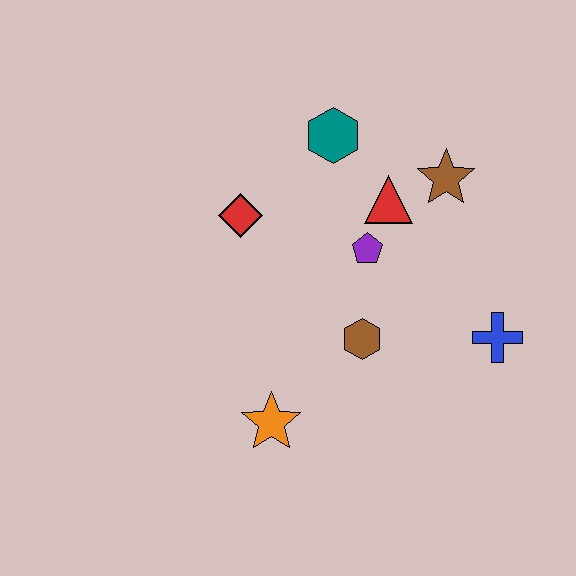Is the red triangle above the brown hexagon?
Yes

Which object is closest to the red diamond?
The teal hexagon is closest to the red diamond.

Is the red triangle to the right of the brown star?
No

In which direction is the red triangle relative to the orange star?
The red triangle is above the orange star.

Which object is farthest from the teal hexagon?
The orange star is farthest from the teal hexagon.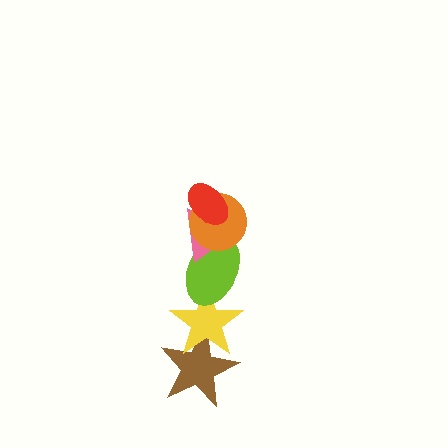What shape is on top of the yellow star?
The lime ellipse is on top of the yellow star.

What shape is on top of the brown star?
The yellow star is on top of the brown star.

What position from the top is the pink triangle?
The pink triangle is 3rd from the top.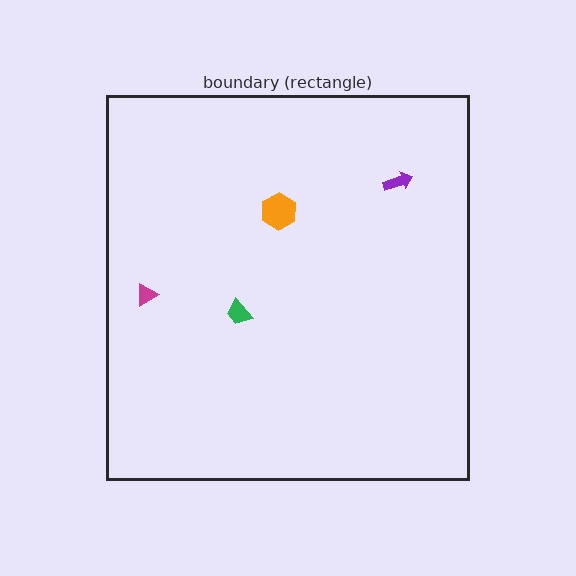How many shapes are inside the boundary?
4 inside, 0 outside.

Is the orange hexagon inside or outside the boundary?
Inside.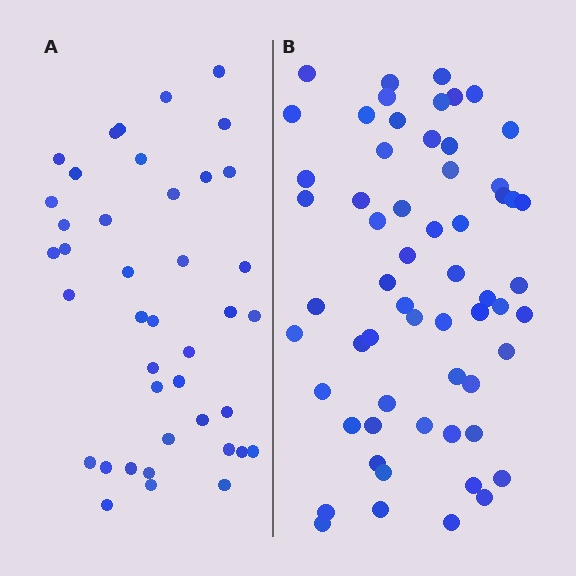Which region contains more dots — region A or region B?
Region B (the right region) has more dots.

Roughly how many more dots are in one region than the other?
Region B has approximately 20 more dots than region A.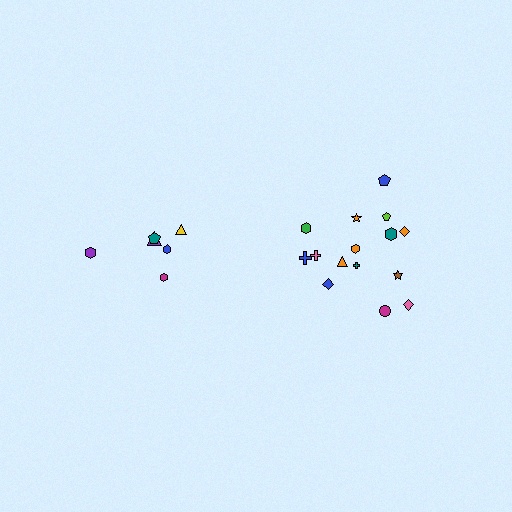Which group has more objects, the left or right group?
The right group.